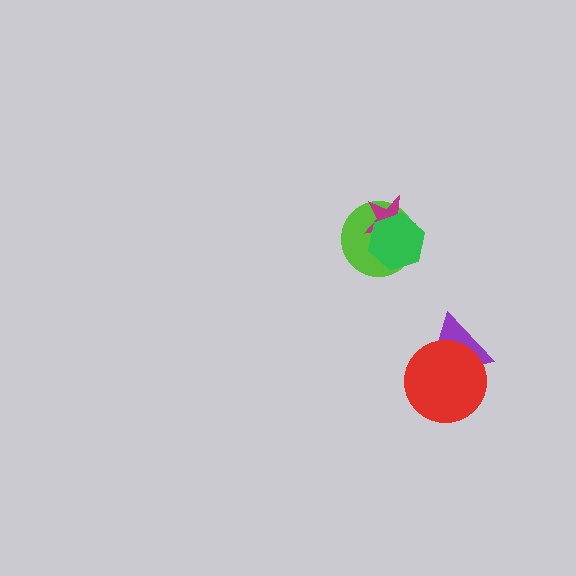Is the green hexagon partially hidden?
No, no other shape covers it.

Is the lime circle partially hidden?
Yes, it is partially covered by another shape.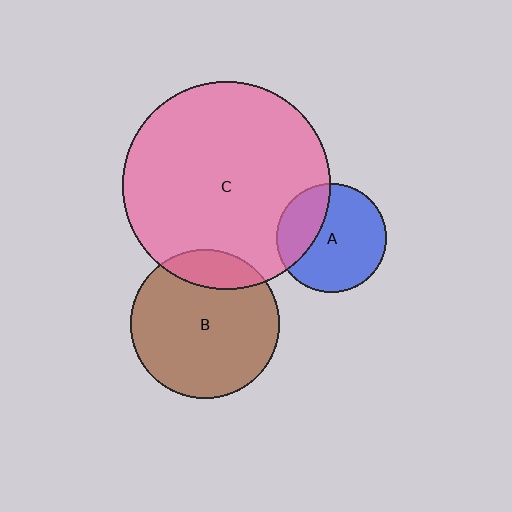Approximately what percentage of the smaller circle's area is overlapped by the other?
Approximately 30%.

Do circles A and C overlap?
Yes.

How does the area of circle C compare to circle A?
Approximately 3.6 times.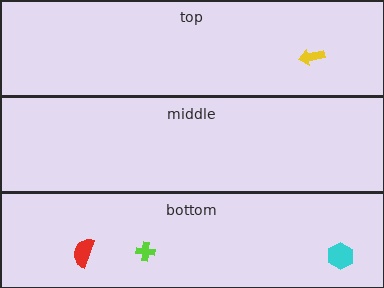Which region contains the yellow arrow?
The top region.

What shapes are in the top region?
The yellow arrow.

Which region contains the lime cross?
The bottom region.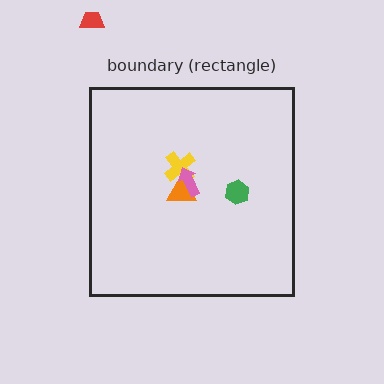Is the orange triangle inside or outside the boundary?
Inside.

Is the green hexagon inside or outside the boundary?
Inside.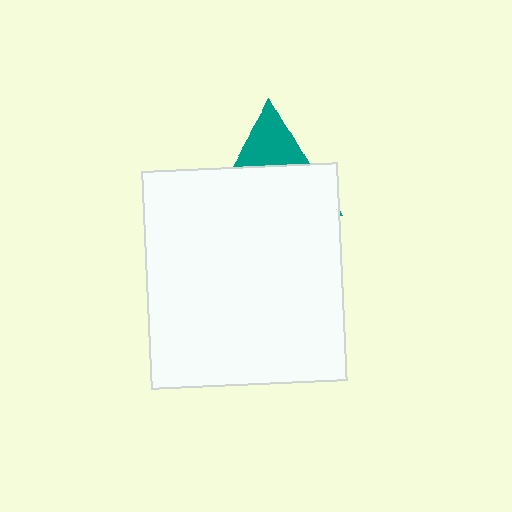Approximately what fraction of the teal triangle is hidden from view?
Roughly 69% of the teal triangle is hidden behind the white rectangle.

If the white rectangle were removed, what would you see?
You would see the complete teal triangle.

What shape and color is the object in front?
The object in front is a white rectangle.